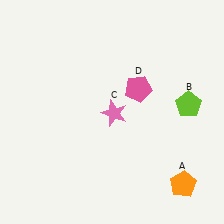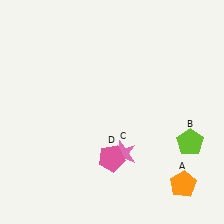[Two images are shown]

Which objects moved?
The objects that moved are: the lime pentagon (B), the pink star (C), the pink pentagon (D).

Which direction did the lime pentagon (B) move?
The lime pentagon (B) moved down.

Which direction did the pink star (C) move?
The pink star (C) moved down.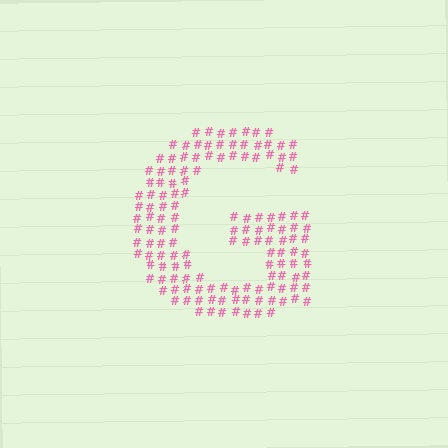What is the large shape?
The large shape is the letter G.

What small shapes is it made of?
It is made of small hash symbols.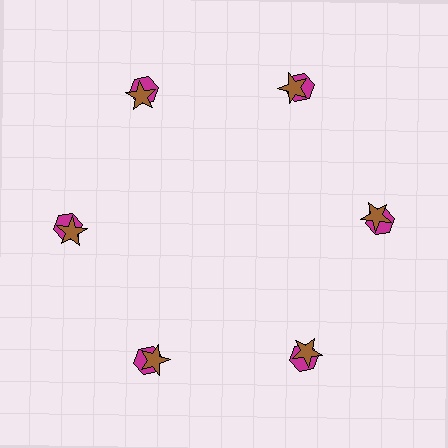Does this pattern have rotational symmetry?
Yes, this pattern has 6-fold rotational symmetry. It looks the same after rotating 60 degrees around the center.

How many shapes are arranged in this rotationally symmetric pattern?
There are 12 shapes, arranged in 6 groups of 2.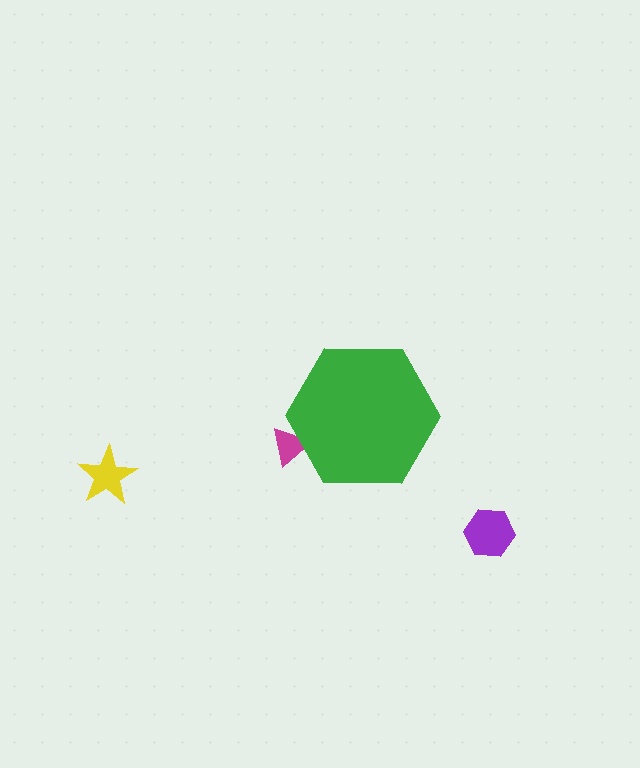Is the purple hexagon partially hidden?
No, the purple hexagon is fully visible.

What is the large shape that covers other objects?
A green hexagon.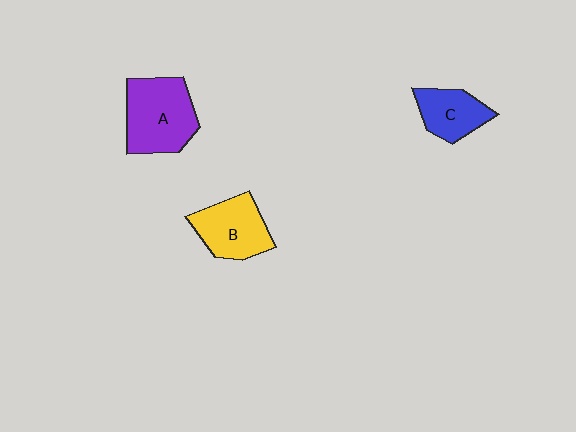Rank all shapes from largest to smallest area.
From largest to smallest: A (purple), B (yellow), C (blue).